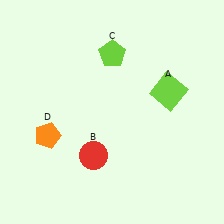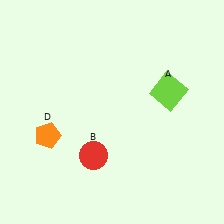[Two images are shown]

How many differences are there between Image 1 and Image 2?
There is 1 difference between the two images.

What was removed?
The lime pentagon (C) was removed in Image 2.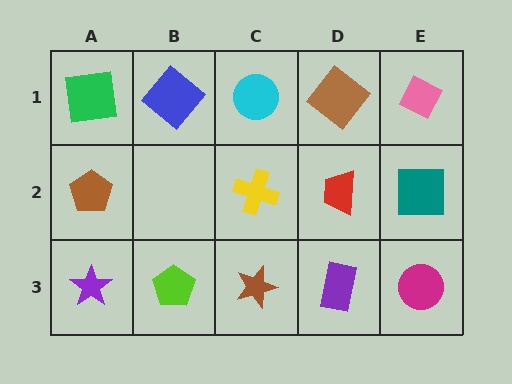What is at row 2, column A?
A brown pentagon.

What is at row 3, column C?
A brown star.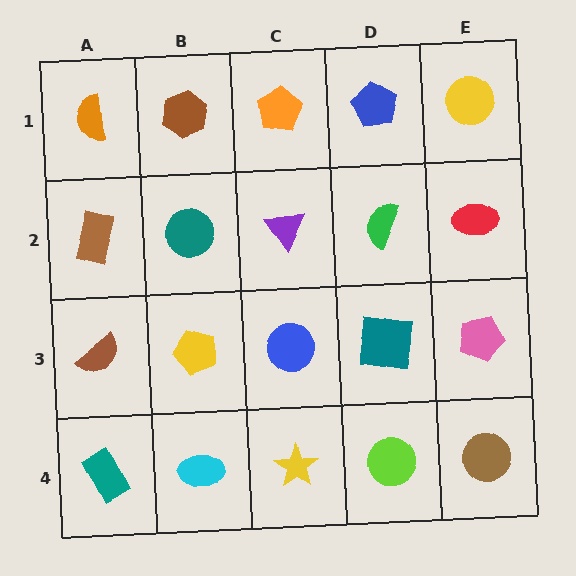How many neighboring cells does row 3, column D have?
4.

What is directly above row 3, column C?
A purple triangle.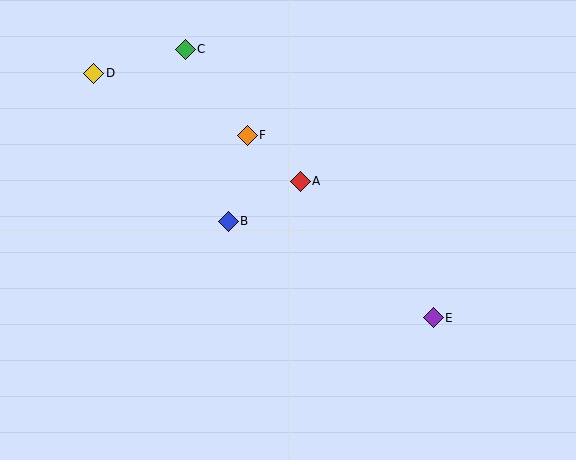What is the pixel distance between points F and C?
The distance between F and C is 106 pixels.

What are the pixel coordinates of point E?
Point E is at (433, 318).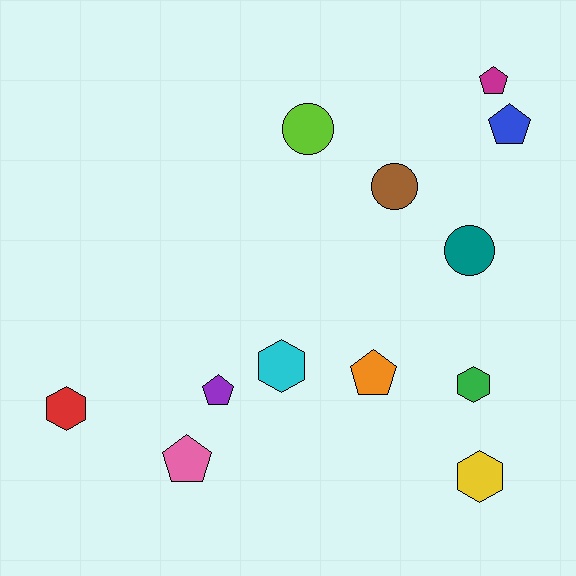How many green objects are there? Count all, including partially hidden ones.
There is 1 green object.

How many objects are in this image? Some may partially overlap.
There are 12 objects.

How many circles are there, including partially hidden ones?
There are 3 circles.